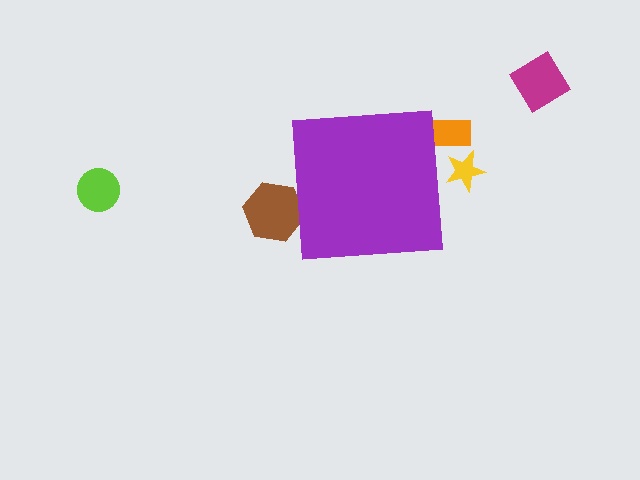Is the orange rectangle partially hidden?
Yes, the orange rectangle is partially hidden behind the purple square.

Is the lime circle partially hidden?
No, the lime circle is fully visible.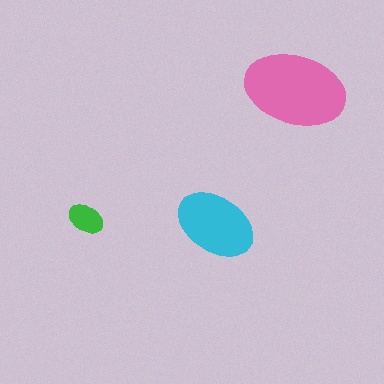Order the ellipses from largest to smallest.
the pink one, the cyan one, the green one.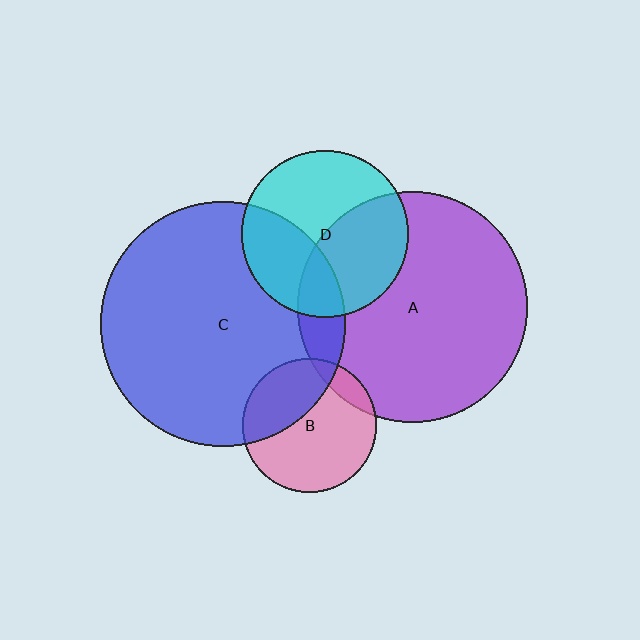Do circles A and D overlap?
Yes.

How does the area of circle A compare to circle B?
Approximately 3.0 times.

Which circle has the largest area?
Circle C (blue).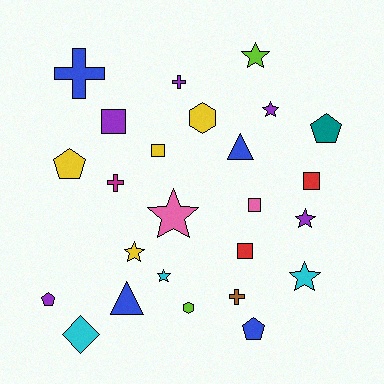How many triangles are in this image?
There are 2 triangles.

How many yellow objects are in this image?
There are 4 yellow objects.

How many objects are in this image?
There are 25 objects.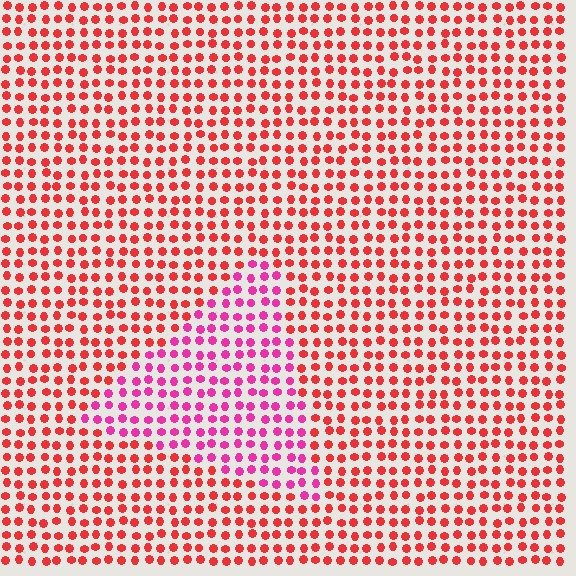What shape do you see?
I see a triangle.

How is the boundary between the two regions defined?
The boundary is defined purely by a slight shift in hue (about 37 degrees). Spacing, size, and orientation are identical on both sides.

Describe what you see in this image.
The image is filled with small red elements in a uniform arrangement. A triangle-shaped region is visible where the elements are tinted to a slightly different hue, forming a subtle color boundary.